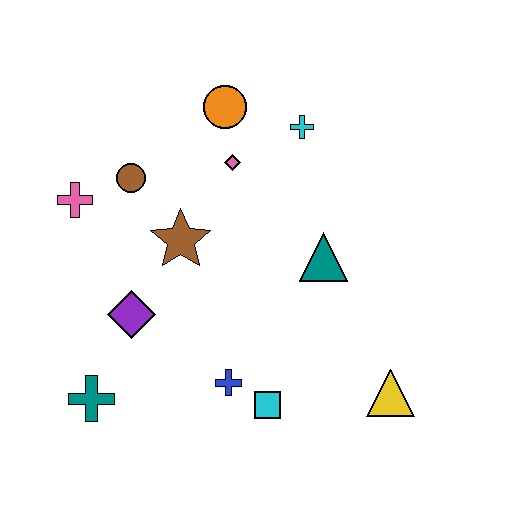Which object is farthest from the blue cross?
The orange circle is farthest from the blue cross.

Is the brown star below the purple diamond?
No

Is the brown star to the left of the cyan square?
Yes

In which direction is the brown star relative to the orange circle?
The brown star is below the orange circle.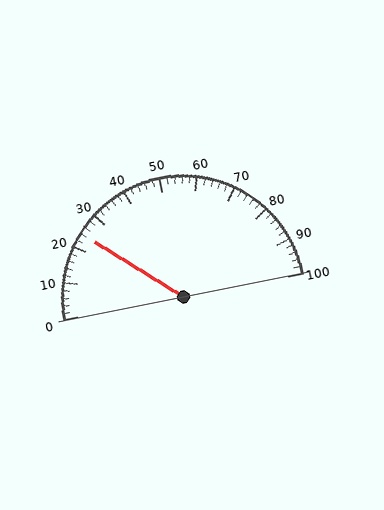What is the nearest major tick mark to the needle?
The nearest major tick mark is 20.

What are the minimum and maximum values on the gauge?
The gauge ranges from 0 to 100.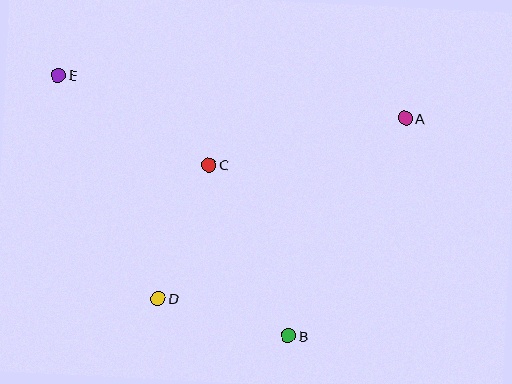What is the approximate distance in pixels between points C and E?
The distance between C and E is approximately 175 pixels.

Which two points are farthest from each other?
Points A and E are farthest from each other.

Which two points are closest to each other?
Points B and D are closest to each other.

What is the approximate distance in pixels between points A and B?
The distance between A and B is approximately 247 pixels.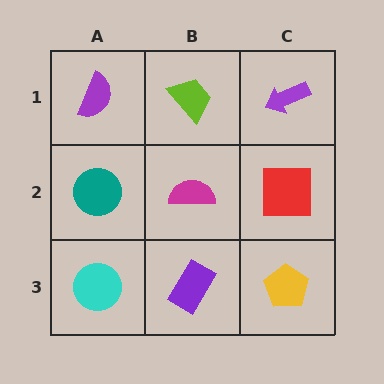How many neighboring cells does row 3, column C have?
2.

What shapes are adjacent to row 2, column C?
A purple arrow (row 1, column C), a yellow pentagon (row 3, column C), a magenta semicircle (row 2, column B).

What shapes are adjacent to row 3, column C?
A red square (row 2, column C), a purple rectangle (row 3, column B).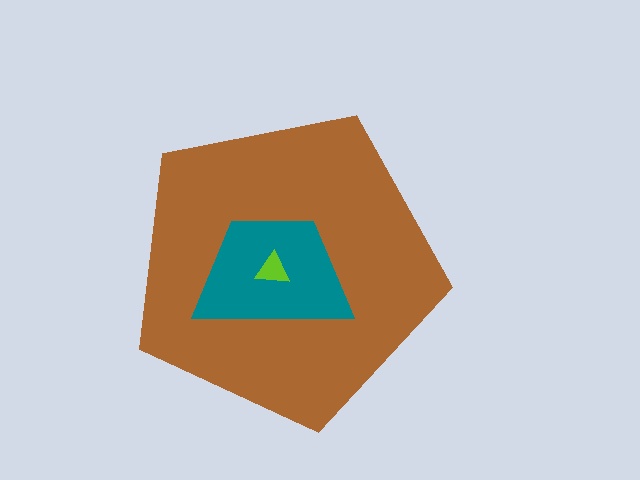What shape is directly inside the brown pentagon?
The teal trapezoid.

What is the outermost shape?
The brown pentagon.